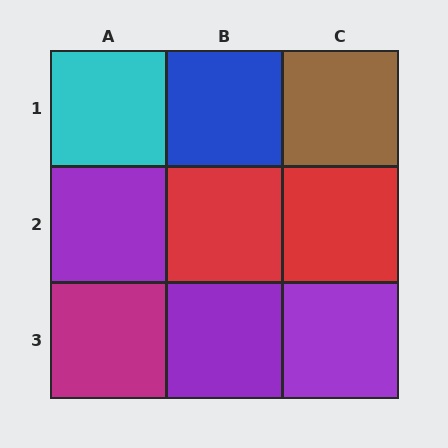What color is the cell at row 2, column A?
Purple.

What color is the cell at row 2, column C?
Red.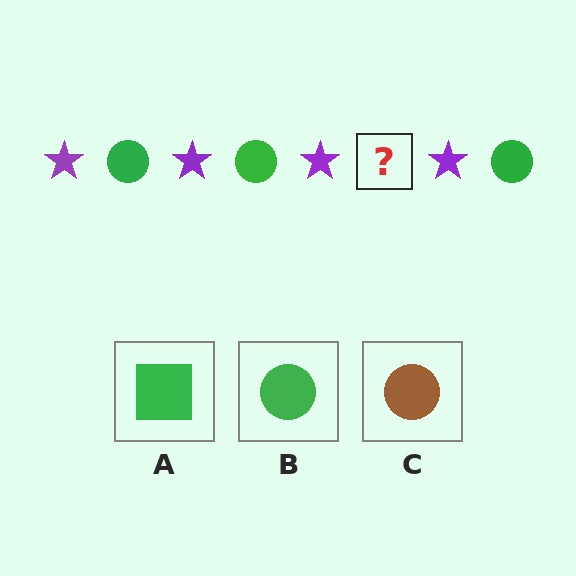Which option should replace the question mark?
Option B.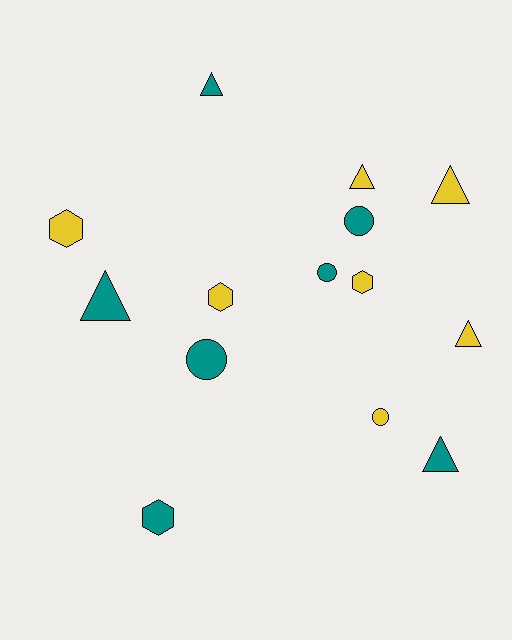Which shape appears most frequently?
Triangle, with 6 objects.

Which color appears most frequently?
Yellow, with 7 objects.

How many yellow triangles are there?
There are 3 yellow triangles.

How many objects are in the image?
There are 14 objects.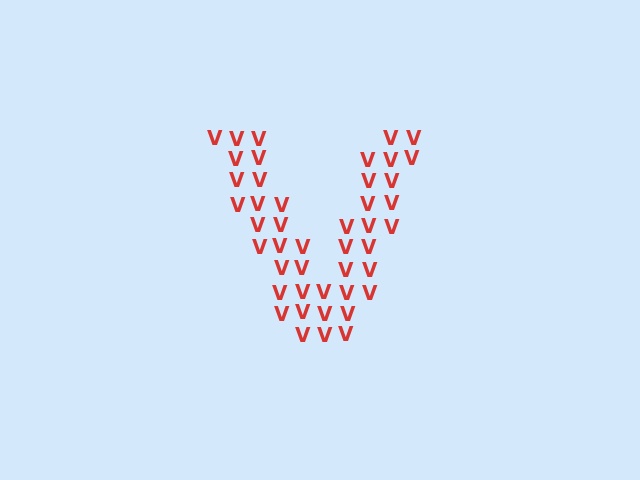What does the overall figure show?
The overall figure shows the letter V.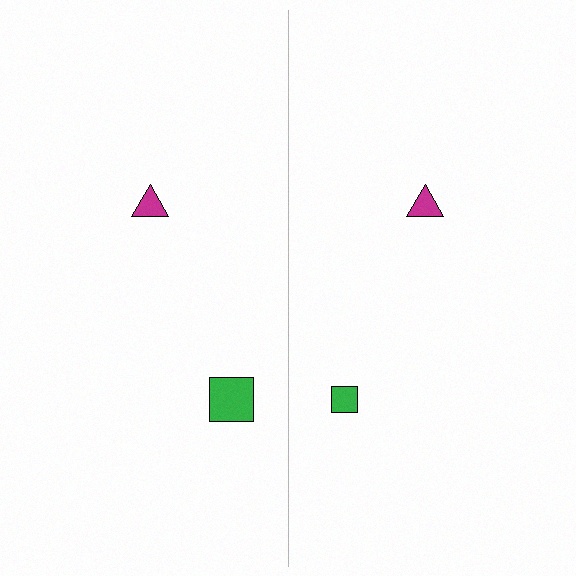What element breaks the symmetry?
The green square on the right side has a different size than its mirror counterpart.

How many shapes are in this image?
There are 4 shapes in this image.